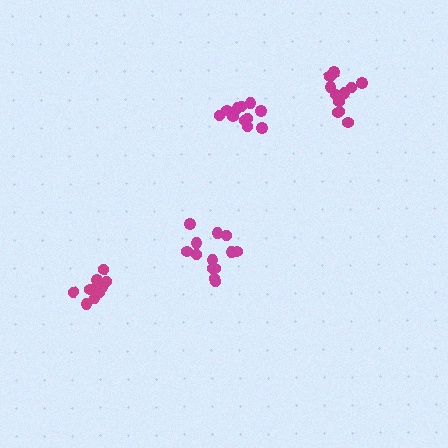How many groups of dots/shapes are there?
There are 4 groups.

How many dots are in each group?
Group 1: 13 dots, Group 2: 12 dots, Group 3: 11 dots, Group 4: 12 dots (48 total).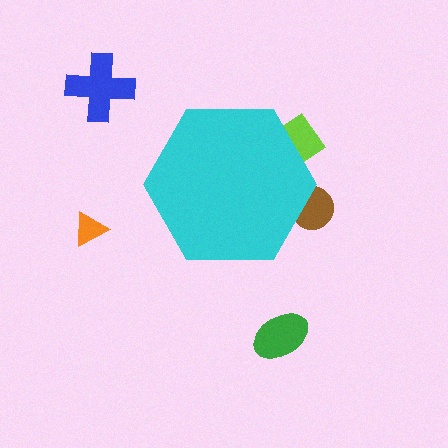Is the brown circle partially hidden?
Yes, the brown circle is partially hidden behind the cyan hexagon.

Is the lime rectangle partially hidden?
Yes, the lime rectangle is partially hidden behind the cyan hexagon.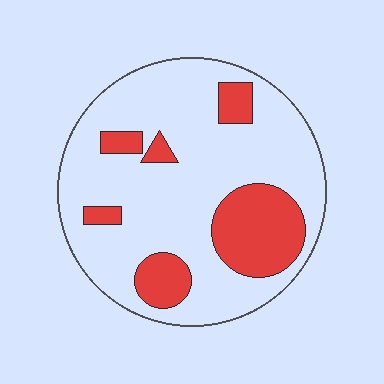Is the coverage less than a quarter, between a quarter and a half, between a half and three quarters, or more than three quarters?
Less than a quarter.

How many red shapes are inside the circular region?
6.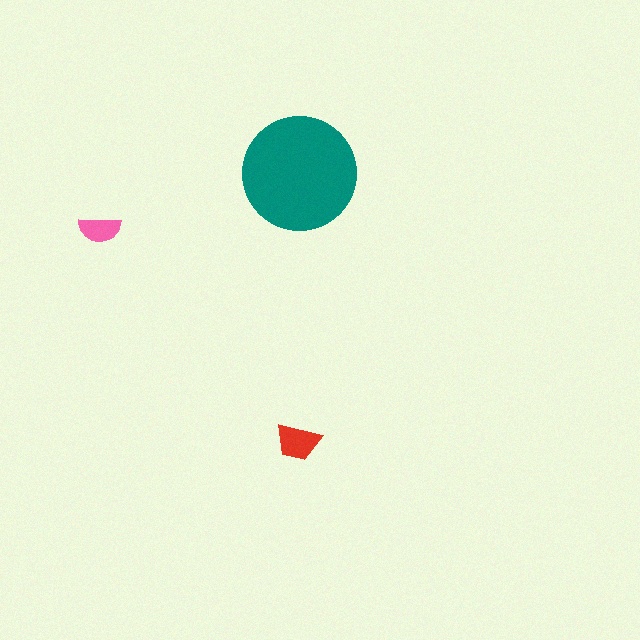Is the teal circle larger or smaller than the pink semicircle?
Larger.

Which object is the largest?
The teal circle.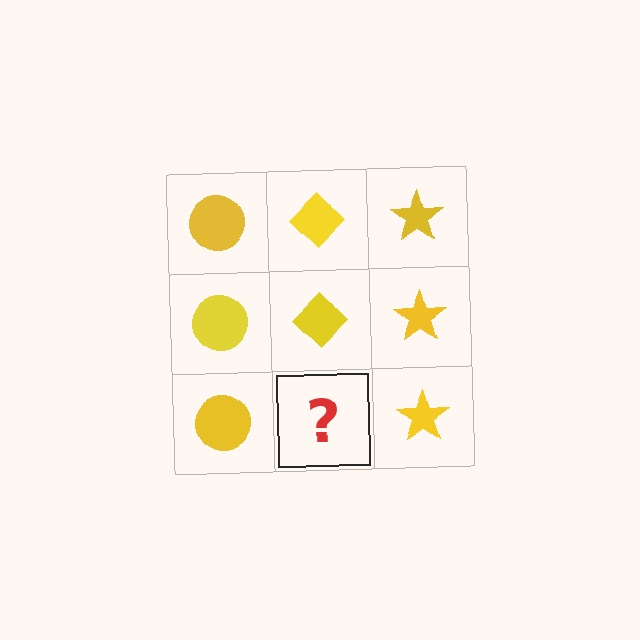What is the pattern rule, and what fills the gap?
The rule is that each column has a consistent shape. The gap should be filled with a yellow diamond.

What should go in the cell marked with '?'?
The missing cell should contain a yellow diamond.